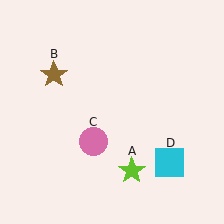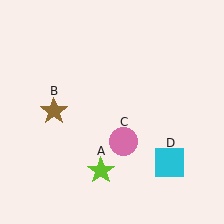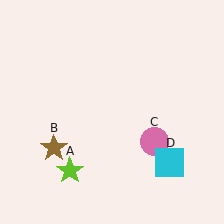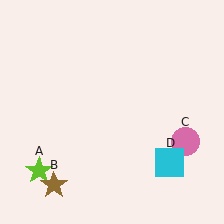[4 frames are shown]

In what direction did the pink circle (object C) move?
The pink circle (object C) moved right.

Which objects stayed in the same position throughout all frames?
Cyan square (object D) remained stationary.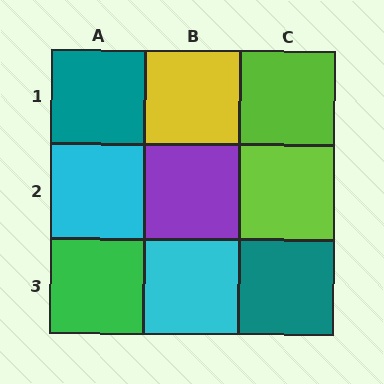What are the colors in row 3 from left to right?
Green, cyan, teal.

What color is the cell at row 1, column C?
Lime.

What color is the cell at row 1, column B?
Yellow.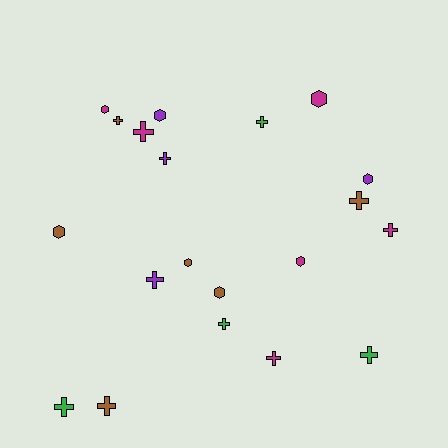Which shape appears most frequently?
Cross, with 12 objects.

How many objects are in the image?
There are 20 objects.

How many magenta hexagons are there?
There are 3 magenta hexagons.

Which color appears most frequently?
Brown, with 6 objects.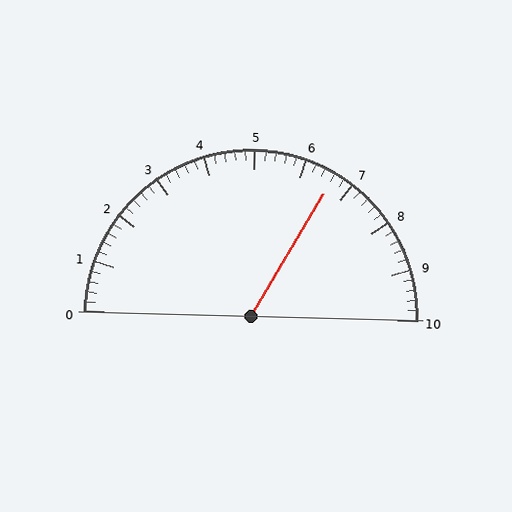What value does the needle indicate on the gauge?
The needle indicates approximately 6.6.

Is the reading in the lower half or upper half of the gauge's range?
The reading is in the upper half of the range (0 to 10).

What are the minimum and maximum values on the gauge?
The gauge ranges from 0 to 10.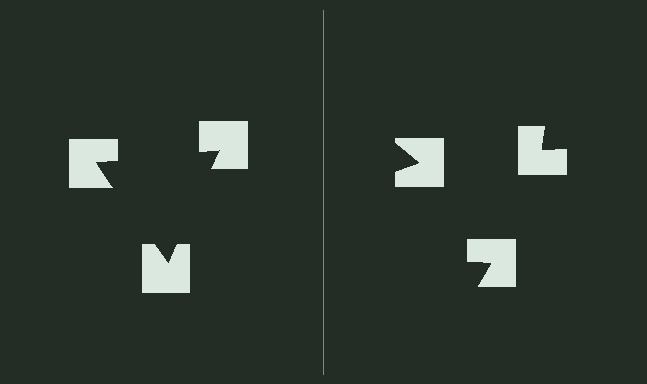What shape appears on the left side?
An illusory triangle.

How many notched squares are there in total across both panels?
6 — 3 on each side.